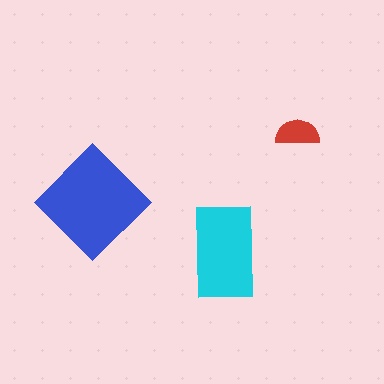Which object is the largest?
The blue diamond.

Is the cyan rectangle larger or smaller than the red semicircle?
Larger.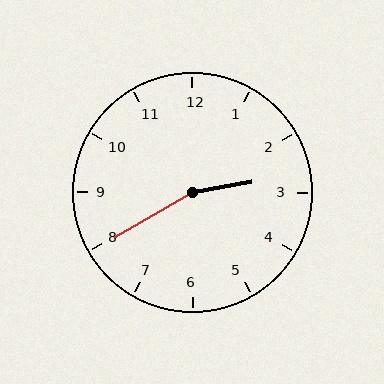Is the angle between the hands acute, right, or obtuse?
It is obtuse.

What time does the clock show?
2:40.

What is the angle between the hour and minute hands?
Approximately 160 degrees.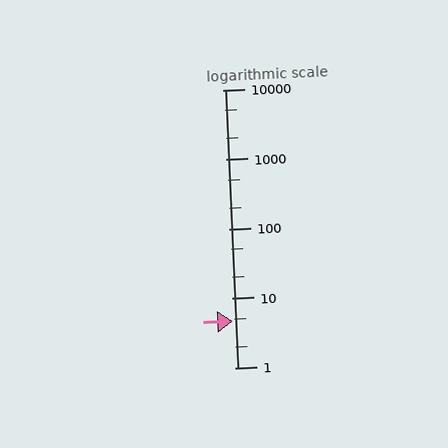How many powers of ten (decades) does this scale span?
The scale spans 4 decades, from 1 to 10000.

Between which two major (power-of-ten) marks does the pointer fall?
The pointer is between 1 and 10.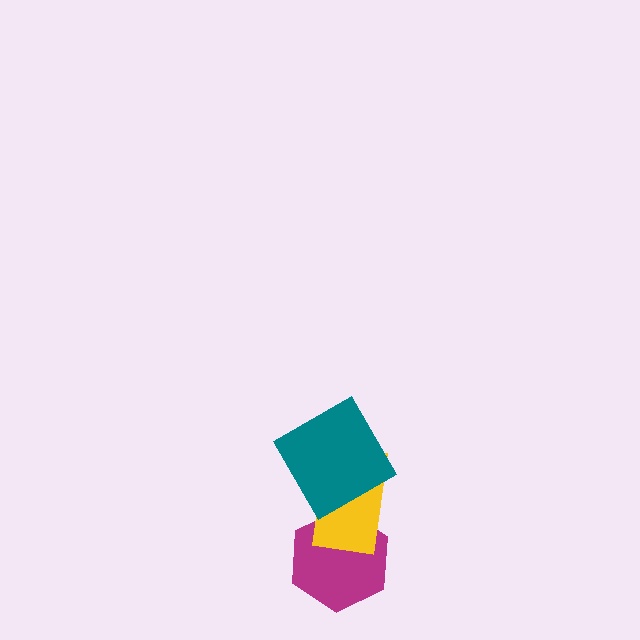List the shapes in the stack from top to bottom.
From top to bottom: the teal square, the yellow rectangle, the magenta hexagon.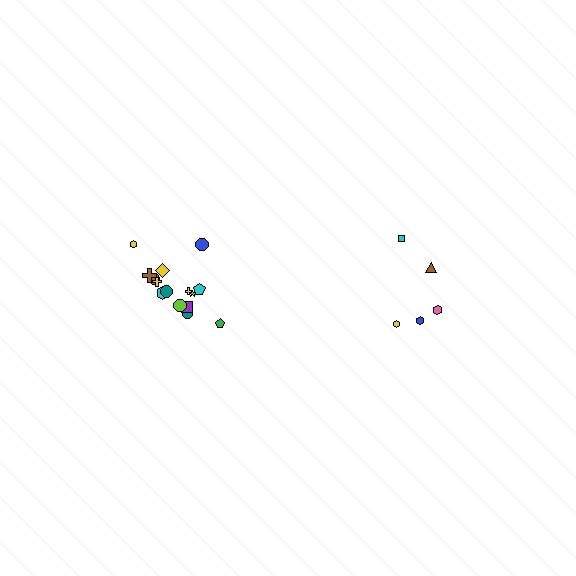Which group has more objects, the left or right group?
The left group.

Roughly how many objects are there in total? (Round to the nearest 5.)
Roughly 20 objects in total.